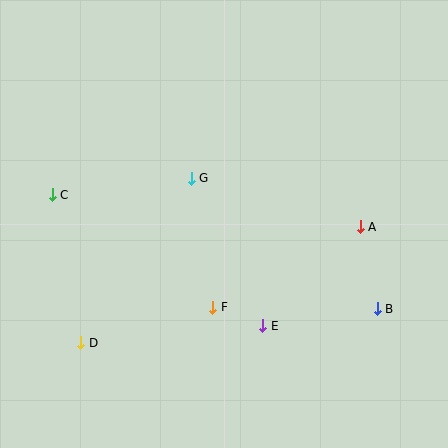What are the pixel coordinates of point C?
Point C is at (52, 195).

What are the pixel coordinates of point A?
Point A is at (360, 227).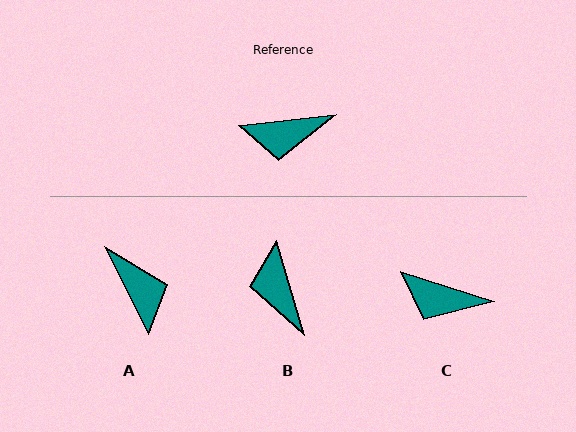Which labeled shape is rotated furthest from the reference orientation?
A, about 110 degrees away.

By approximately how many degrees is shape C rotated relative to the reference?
Approximately 24 degrees clockwise.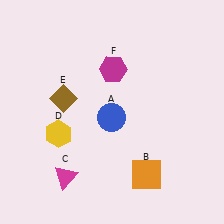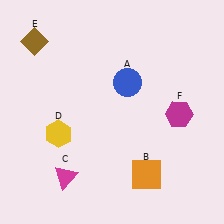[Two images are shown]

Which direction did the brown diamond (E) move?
The brown diamond (E) moved up.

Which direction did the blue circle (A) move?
The blue circle (A) moved up.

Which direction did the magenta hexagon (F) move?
The magenta hexagon (F) moved right.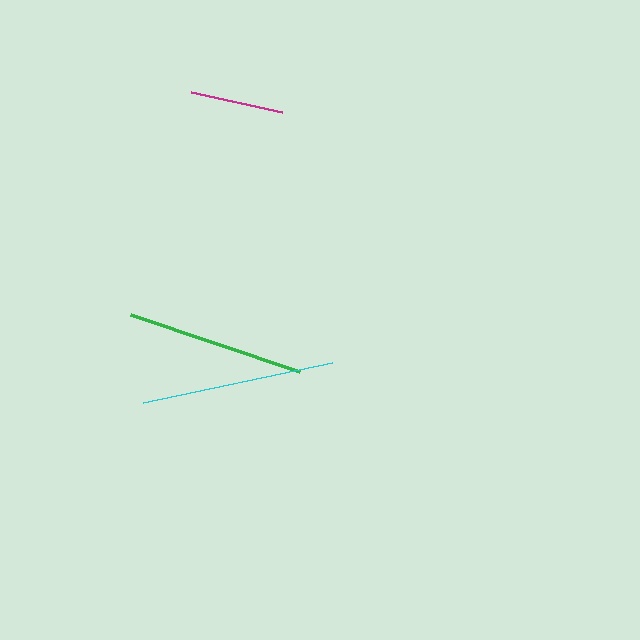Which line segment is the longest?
The cyan line is the longest at approximately 193 pixels.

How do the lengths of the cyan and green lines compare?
The cyan and green lines are approximately the same length.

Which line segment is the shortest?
The magenta line is the shortest at approximately 93 pixels.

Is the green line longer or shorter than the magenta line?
The green line is longer than the magenta line.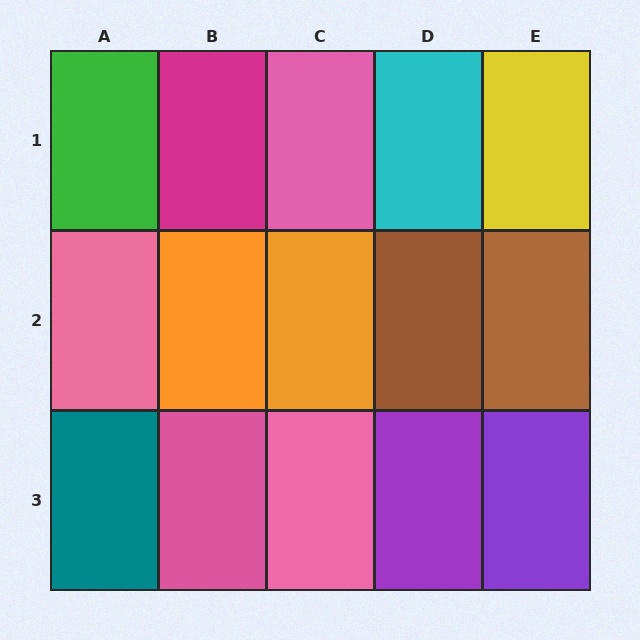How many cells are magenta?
1 cell is magenta.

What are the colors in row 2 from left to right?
Pink, orange, orange, brown, brown.